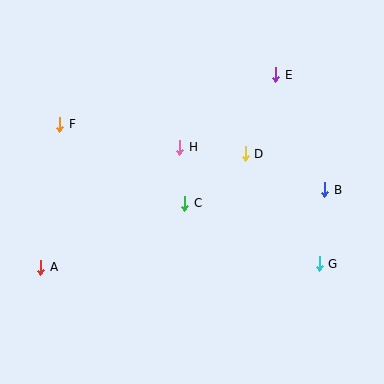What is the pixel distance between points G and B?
The distance between G and B is 74 pixels.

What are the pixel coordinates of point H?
Point H is at (180, 147).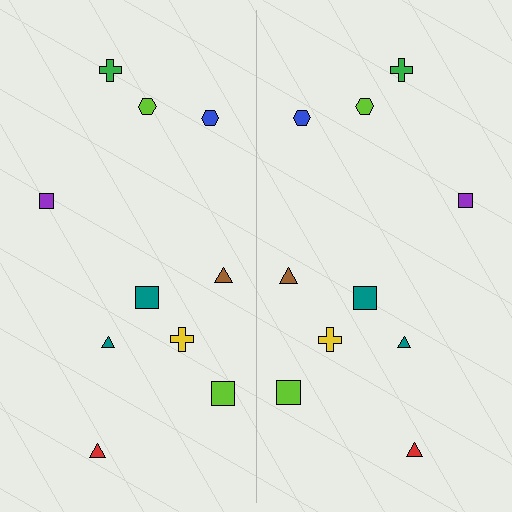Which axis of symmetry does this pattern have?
The pattern has a vertical axis of symmetry running through the center of the image.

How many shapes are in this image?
There are 20 shapes in this image.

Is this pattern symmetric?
Yes, this pattern has bilateral (reflection) symmetry.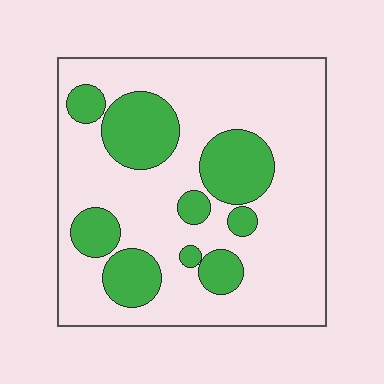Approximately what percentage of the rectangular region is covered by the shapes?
Approximately 25%.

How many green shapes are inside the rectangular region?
9.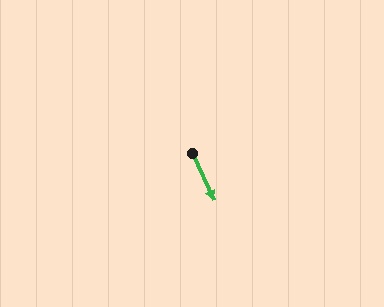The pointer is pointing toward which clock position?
Roughly 5 o'clock.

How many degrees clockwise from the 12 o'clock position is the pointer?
Approximately 155 degrees.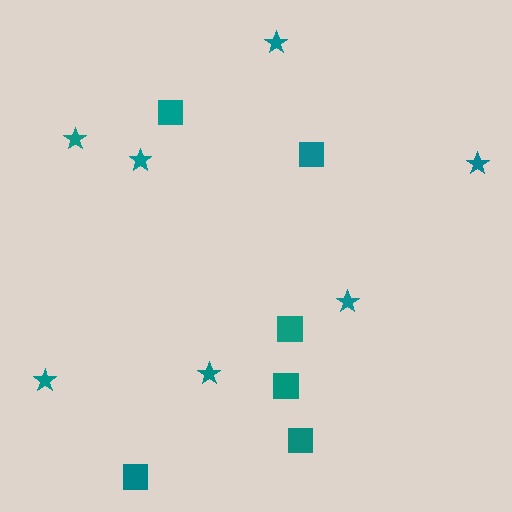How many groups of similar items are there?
There are 2 groups: one group of squares (6) and one group of stars (7).